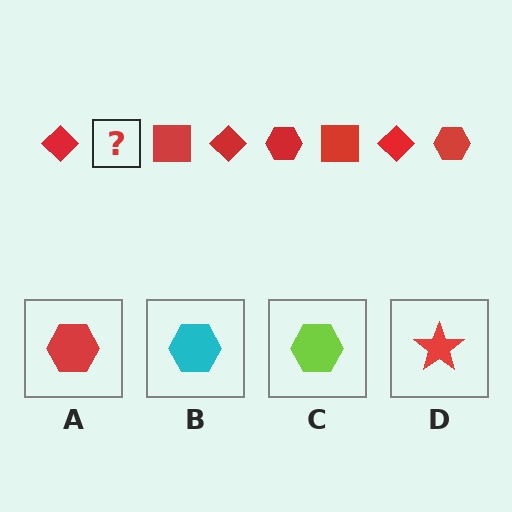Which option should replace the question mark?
Option A.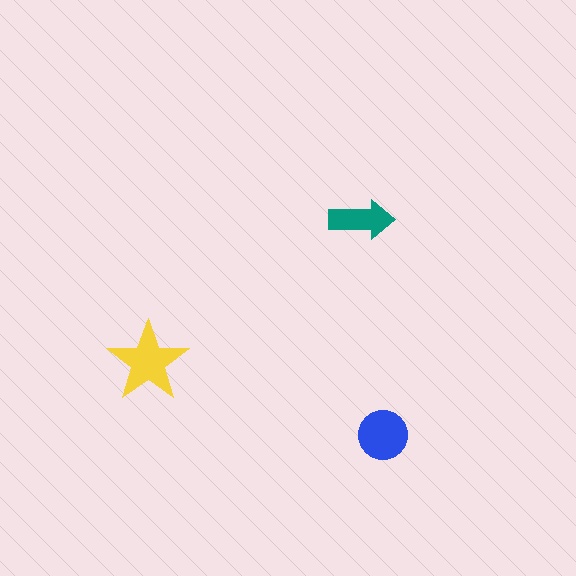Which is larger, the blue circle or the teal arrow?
The blue circle.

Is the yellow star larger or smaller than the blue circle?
Larger.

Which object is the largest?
The yellow star.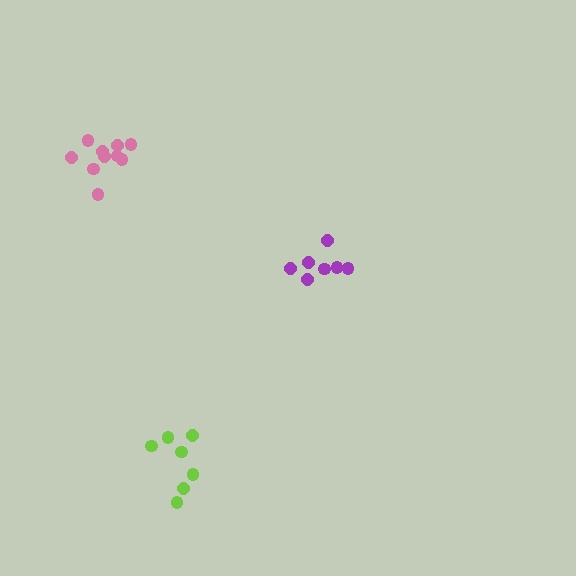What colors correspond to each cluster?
The clusters are colored: purple, pink, lime.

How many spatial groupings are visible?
There are 3 spatial groupings.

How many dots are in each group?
Group 1: 7 dots, Group 2: 10 dots, Group 3: 7 dots (24 total).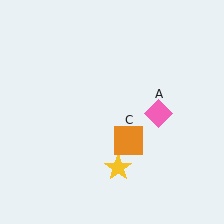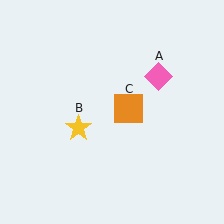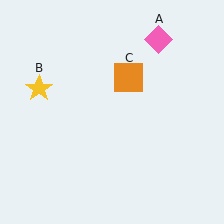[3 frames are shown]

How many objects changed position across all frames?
3 objects changed position: pink diamond (object A), yellow star (object B), orange square (object C).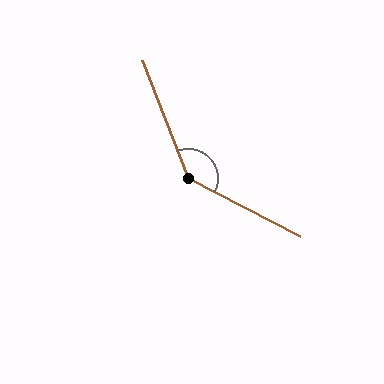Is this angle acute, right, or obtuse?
It is obtuse.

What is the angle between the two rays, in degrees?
Approximately 138 degrees.